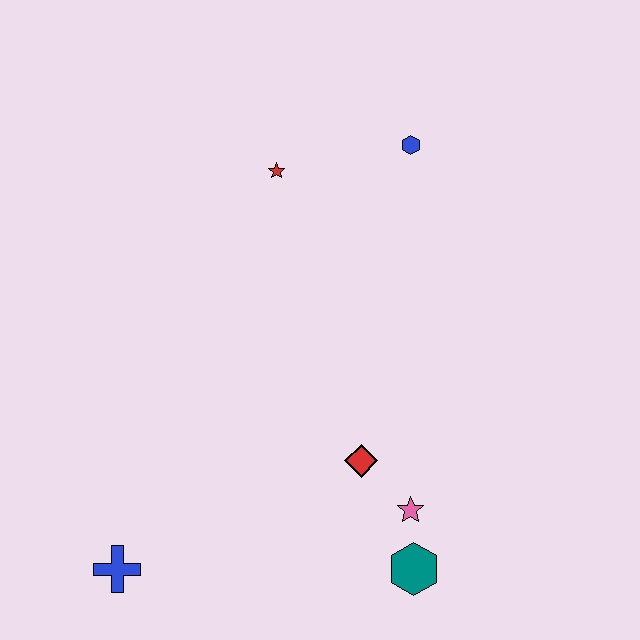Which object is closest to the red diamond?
The pink star is closest to the red diamond.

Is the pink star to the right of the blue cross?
Yes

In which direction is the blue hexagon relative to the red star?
The blue hexagon is to the right of the red star.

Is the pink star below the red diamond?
Yes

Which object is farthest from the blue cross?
The blue hexagon is farthest from the blue cross.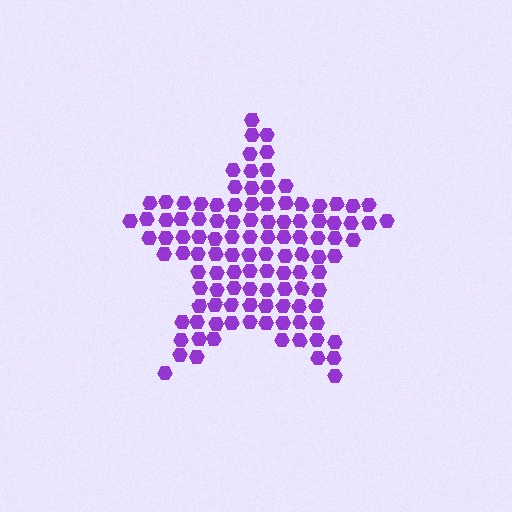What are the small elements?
The small elements are hexagons.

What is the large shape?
The large shape is a star.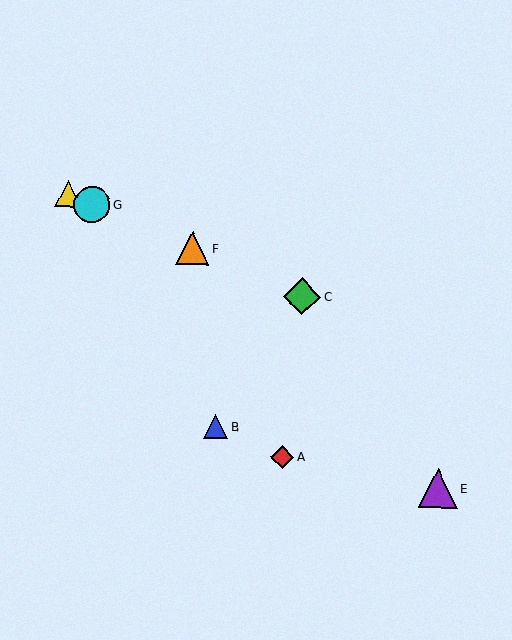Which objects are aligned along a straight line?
Objects C, D, F, G are aligned along a straight line.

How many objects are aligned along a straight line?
4 objects (C, D, F, G) are aligned along a straight line.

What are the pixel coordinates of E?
Object E is at (438, 488).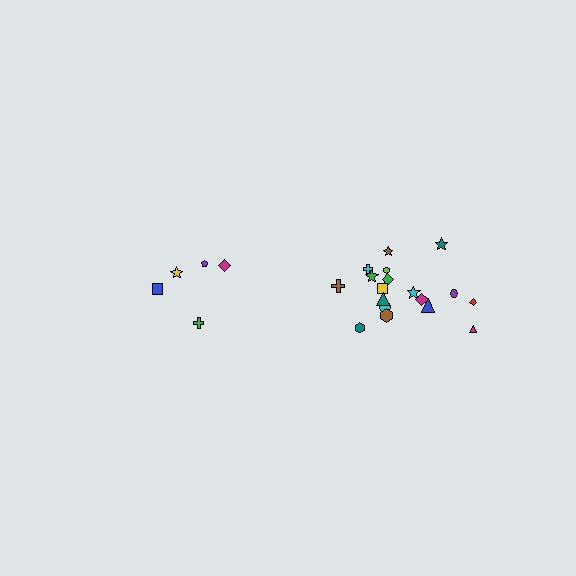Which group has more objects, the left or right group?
The right group.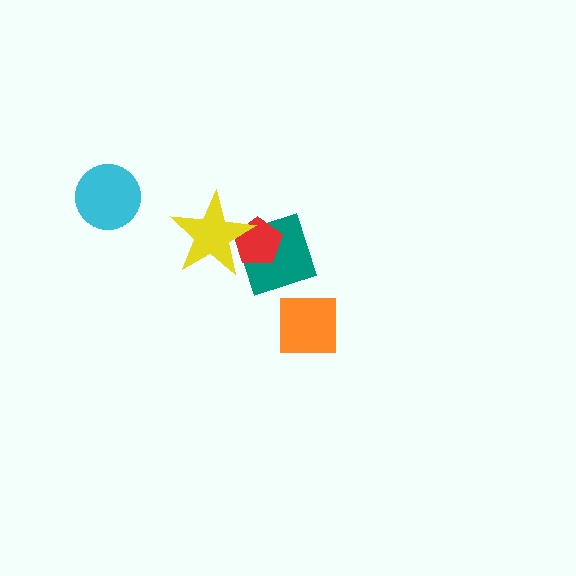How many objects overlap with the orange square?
0 objects overlap with the orange square.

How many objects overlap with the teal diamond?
2 objects overlap with the teal diamond.